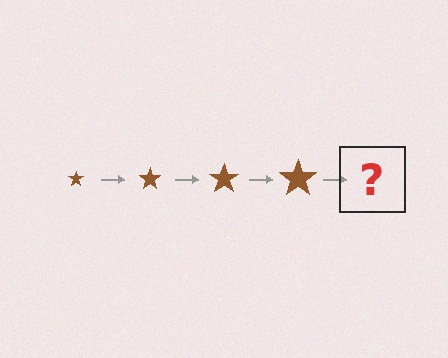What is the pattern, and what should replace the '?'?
The pattern is that the star gets progressively larger each step. The '?' should be a brown star, larger than the previous one.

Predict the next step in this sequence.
The next step is a brown star, larger than the previous one.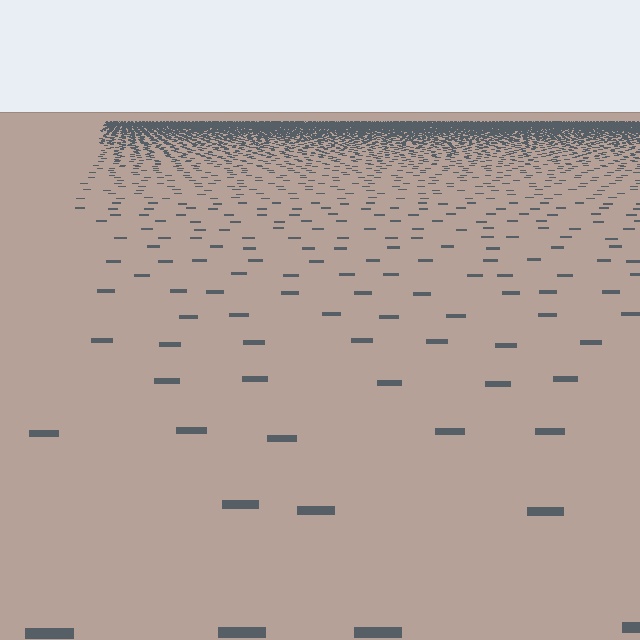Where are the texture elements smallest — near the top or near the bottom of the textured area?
Near the top.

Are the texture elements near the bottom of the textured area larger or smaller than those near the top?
Larger. Near the bottom, elements are closer to the viewer and appear at a bigger on-screen size.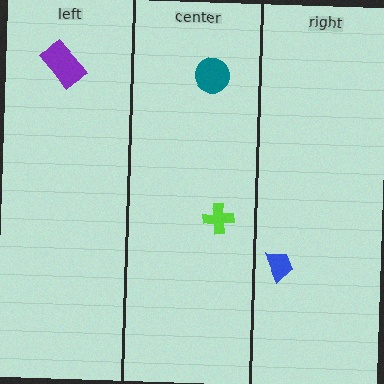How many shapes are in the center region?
2.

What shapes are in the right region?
The blue trapezoid.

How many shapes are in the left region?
1.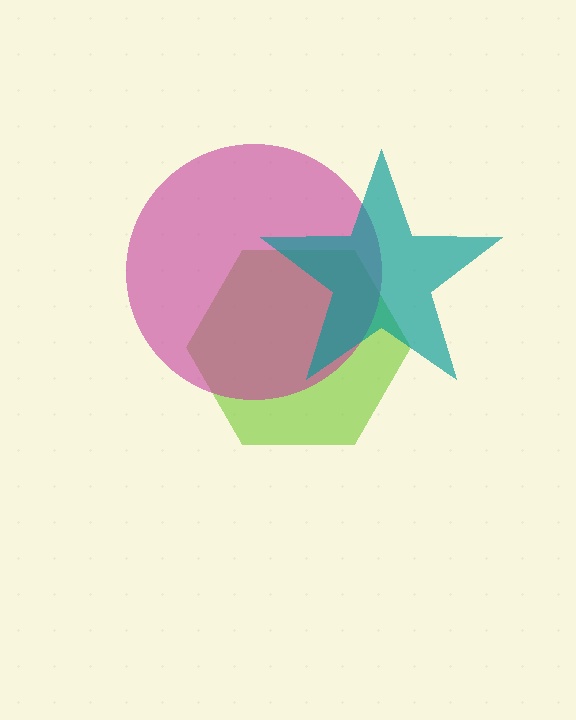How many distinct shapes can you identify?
There are 3 distinct shapes: a lime hexagon, a magenta circle, a teal star.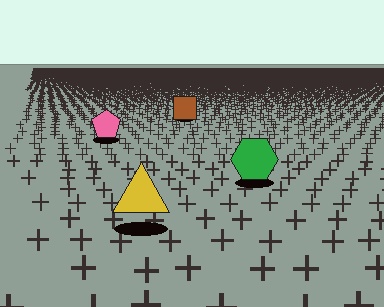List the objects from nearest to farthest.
From nearest to farthest: the yellow triangle, the green hexagon, the pink pentagon, the brown square.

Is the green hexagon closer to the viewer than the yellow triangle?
No. The yellow triangle is closer — you can tell from the texture gradient: the ground texture is coarser near it.